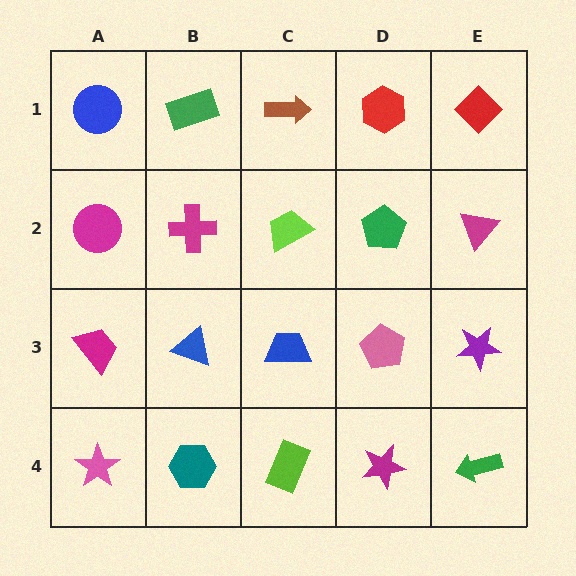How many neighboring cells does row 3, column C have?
4.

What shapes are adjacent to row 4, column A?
A magenta trapezoid (row 3, column A), a teal hexagon (row 4, column B).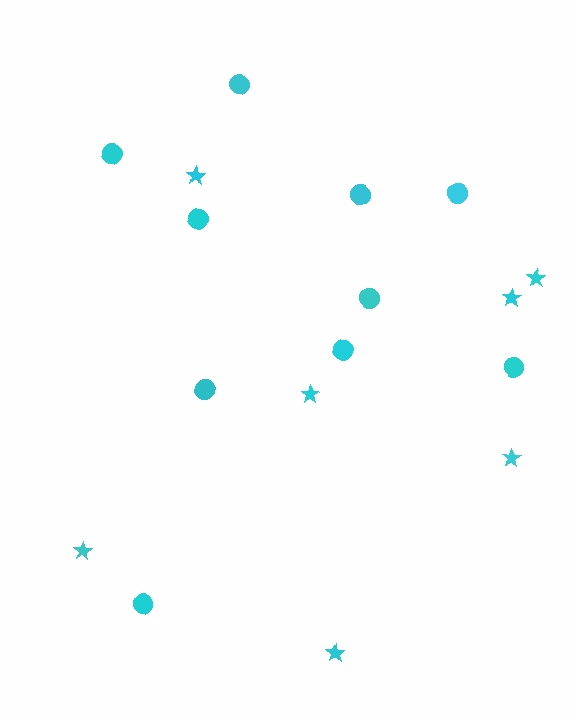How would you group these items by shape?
There are 2 groups: one group of stars (7) and one group of circles (10).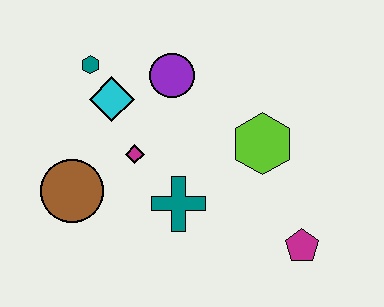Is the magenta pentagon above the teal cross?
No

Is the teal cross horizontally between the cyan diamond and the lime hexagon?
Yes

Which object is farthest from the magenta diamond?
The magenta pentagon is farthest from the magenta diamond.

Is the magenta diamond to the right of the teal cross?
No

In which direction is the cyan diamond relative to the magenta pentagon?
The cyan diamond is to the left of the magenta pentagon.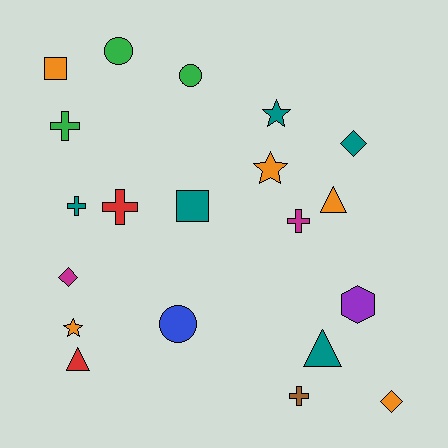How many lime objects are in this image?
There are no lime objects.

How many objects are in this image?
There are 20 objects.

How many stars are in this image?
There are 3 stars.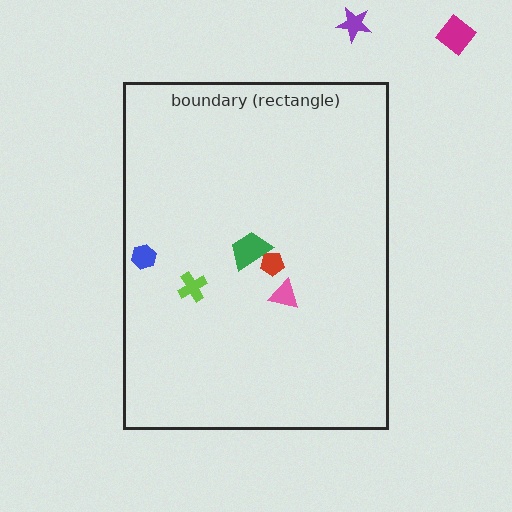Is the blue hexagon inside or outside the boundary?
Inside.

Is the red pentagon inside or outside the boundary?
Inside.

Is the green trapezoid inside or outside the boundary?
Inside.